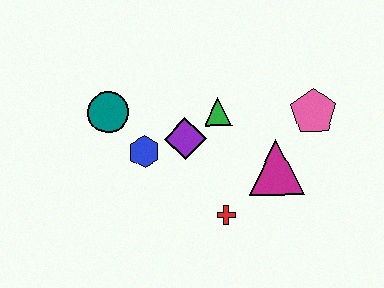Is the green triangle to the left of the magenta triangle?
Yes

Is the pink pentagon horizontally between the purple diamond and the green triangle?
No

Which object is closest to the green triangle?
The purple diamond is closest to the green triangle.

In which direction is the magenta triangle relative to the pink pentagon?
The magenta triangle is below the pink pentagon.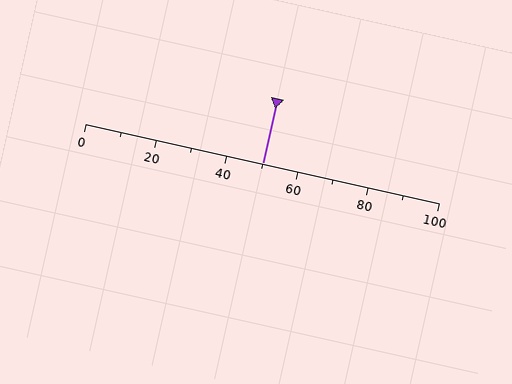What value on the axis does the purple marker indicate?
The marker indicates approximately 50.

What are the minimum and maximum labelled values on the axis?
The axis runs from 0 to 100.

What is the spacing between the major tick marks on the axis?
The major ticks are spaced 20 apart.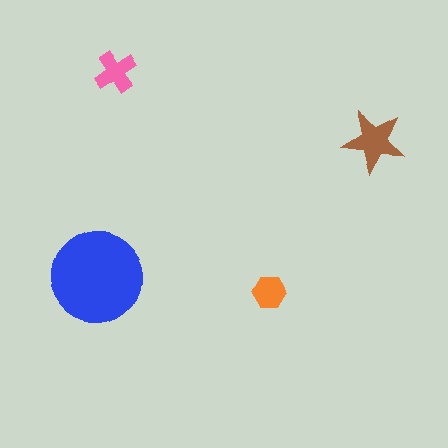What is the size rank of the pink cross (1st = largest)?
3rd.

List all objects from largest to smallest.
The blue circle, the brown star, the pink cross, the orange hexagon.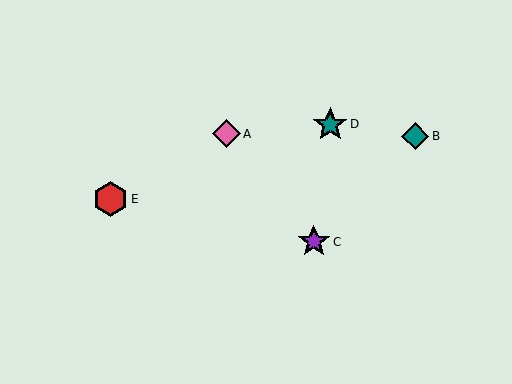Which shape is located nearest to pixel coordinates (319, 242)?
The purple star (labeled C) at (314, 242) is nearest to that location.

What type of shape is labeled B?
Shape B is a teal diamond.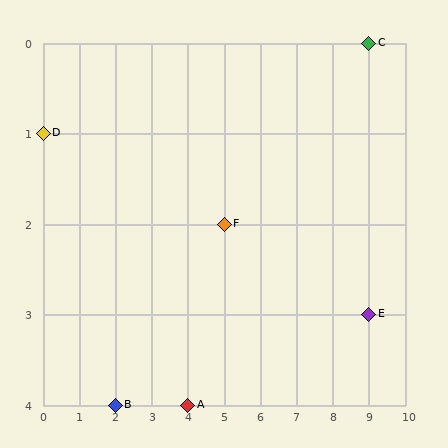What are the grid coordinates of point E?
Point E is at grid coordinates (9, 3).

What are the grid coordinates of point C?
Point C is at grid coordinates (9, 0).